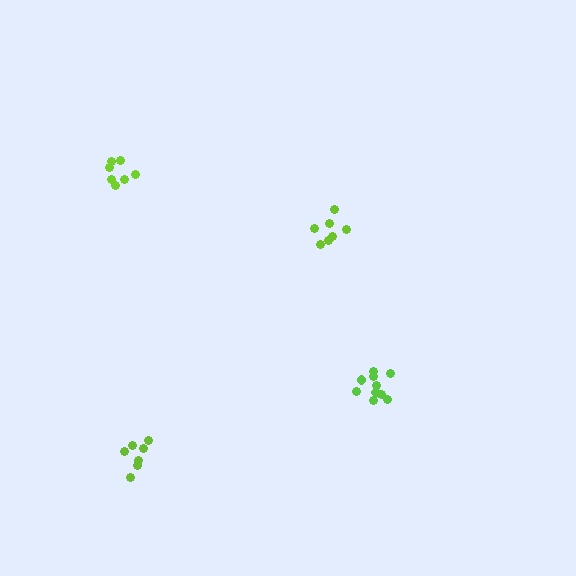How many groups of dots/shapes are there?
There are 4 groups.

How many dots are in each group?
Group 1: 7 dots, Group 2: 7 dots, Group 3: 10 dots, Group 4: 7 dots (31 total).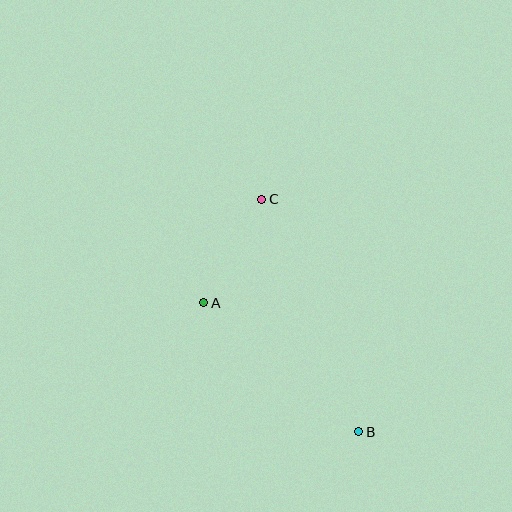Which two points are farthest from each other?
Points B and C are farthest from each other.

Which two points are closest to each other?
Points A and C are closest to each other.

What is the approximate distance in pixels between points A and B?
The distance between A and B is approximately 202 pixels.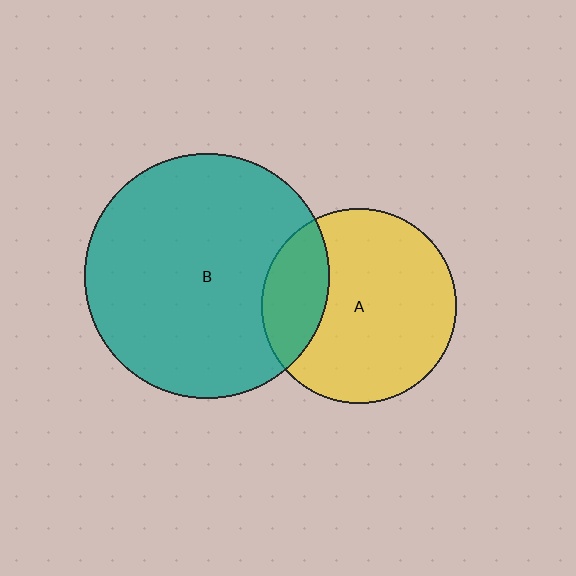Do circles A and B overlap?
Yes.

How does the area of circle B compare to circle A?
Approximately 1.6 times.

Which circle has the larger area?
Circle B (teal).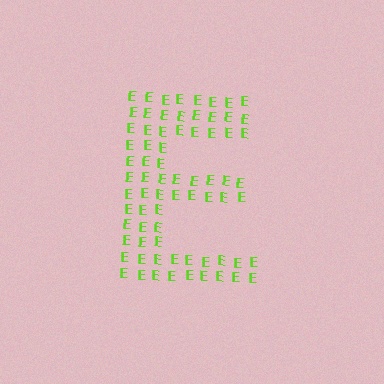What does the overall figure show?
The overall figure shows the letter E.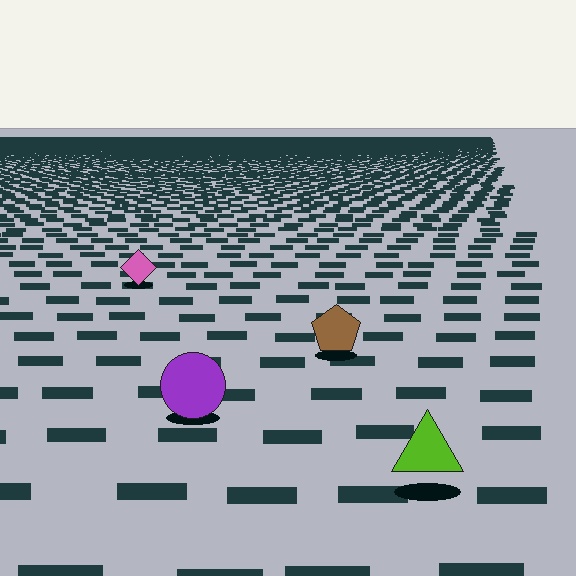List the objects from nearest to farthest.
From nearest to farthest: the lime triangle, the purple circle, the brown pentagon, the pink diamond.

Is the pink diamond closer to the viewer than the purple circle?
No. The purple circle is closer — you can tell from the texture gradient: the ground texture is coarser near it.